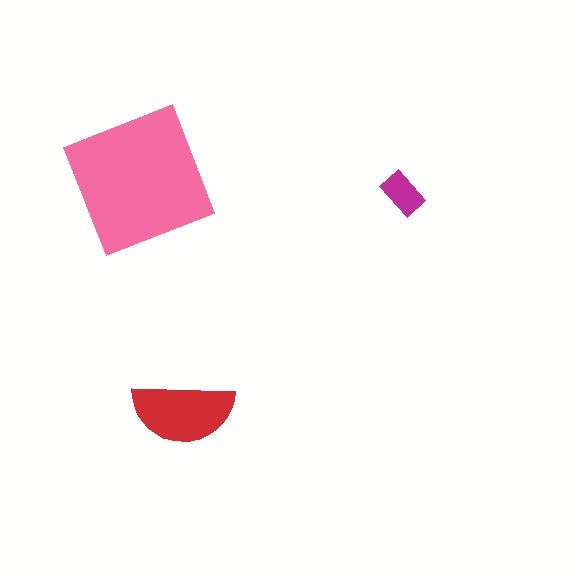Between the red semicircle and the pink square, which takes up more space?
The pink square.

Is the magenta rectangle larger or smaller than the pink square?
Smaller.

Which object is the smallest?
The magenta rectangle.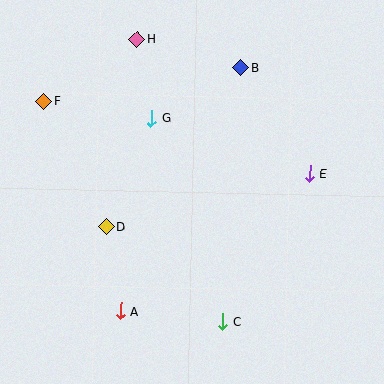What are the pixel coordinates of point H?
Point H is at (137, 39).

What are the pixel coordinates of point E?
Point E is at (310, 173).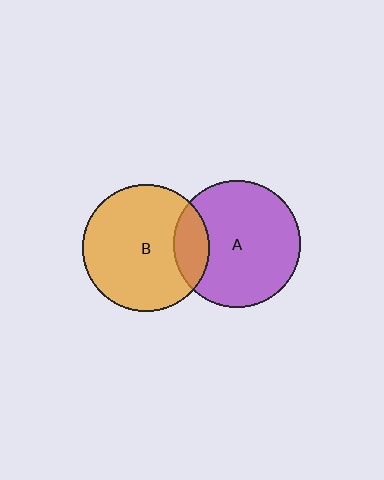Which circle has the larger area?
Circle A (purple).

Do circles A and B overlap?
Yes.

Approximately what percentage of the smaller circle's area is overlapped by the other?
Approximately 20%.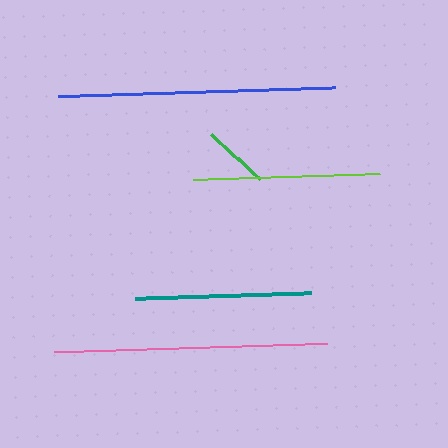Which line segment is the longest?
The blue line is the longest at approximately 277 pixels.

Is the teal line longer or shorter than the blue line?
The blue line is longer than the teal line.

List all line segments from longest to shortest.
From longest to shortest: blue, pink, lime, teal, green.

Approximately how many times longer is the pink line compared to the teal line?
The pink line is approximately 1.6 times the length of the teal line.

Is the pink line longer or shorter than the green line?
The pink line is longer than the green line.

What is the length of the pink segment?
The pink segment is approximately 274 pixels long.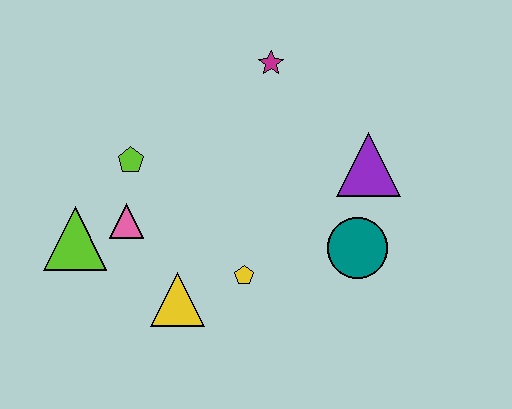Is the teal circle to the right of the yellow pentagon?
Yes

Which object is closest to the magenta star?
The purple triangle is closest to the magenta star.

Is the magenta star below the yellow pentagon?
No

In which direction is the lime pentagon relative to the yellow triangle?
The lime pentagon is above the yellow triangle.